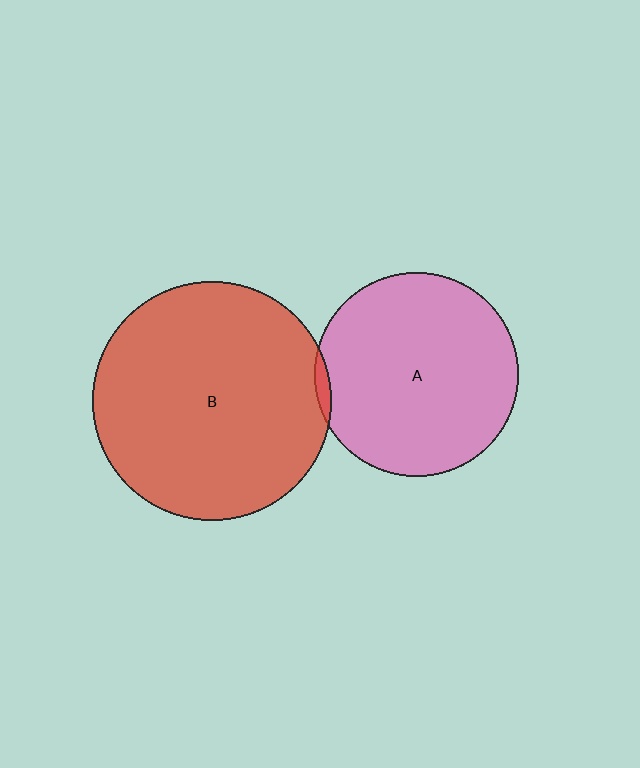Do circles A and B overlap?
Yes.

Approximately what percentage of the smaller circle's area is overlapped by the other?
Approximately 5%.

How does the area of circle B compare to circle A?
Approximately 1.4 times.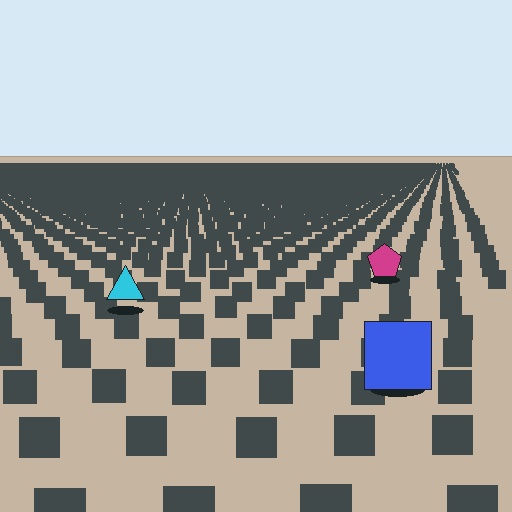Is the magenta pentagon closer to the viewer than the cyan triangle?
No. The cyan triangle is closer — you can tell from the texture gradient: the ground texture is coarser near it.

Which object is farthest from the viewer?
The magenta pentagon is farthest from the viewer. It appears smaller and the ground texture around it is denser.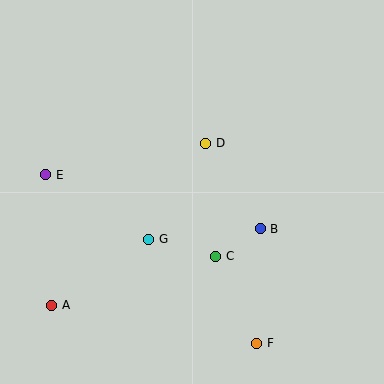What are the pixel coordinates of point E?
Point E is at (46, 175).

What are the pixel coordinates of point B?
Point B is at (260, 229).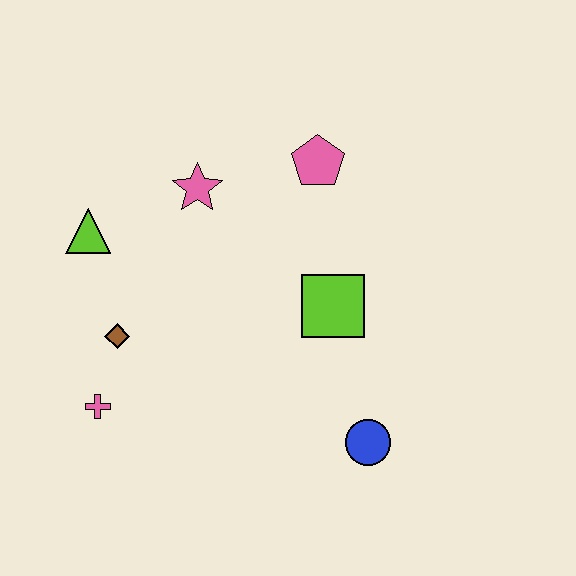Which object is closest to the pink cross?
The brown diamond is closest to the pink cross.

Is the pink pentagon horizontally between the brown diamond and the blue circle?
Yes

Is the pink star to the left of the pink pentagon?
Yes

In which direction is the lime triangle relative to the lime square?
The lime triangle is to the left of the lime square.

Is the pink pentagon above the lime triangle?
Yes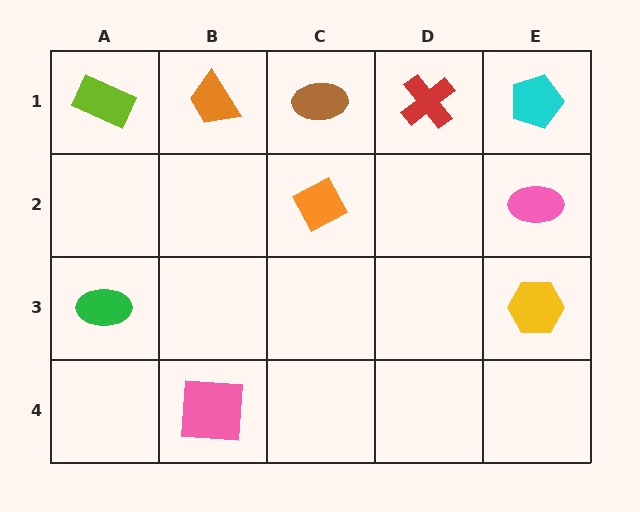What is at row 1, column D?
A red cross.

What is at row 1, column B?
An orange trapezoid.